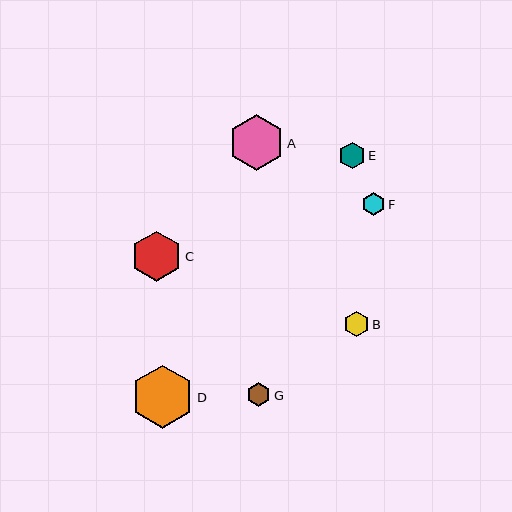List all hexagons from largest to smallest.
From largest to smallest: D, A, C, E, B, G, F.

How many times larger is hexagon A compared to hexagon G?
Hexagon A is approximately 2.3 times the size of hexagon G.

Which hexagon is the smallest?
Hexagon F is the smallest with a size of approximately 23 pixels.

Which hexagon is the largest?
Hexagon D is the largest with a size of approximately 63 pixels.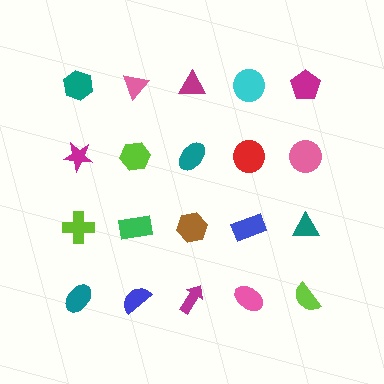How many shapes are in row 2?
5 shapes.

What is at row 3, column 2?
A green rectangle.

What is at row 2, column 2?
A lime hexagon.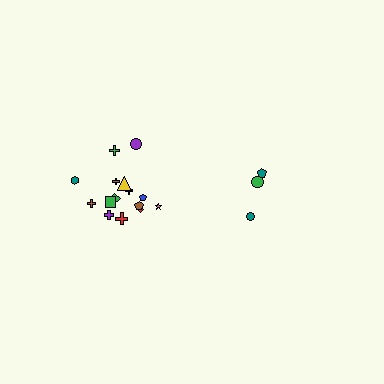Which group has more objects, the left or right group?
The left group.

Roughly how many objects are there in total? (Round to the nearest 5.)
Roughly 20 objects in total.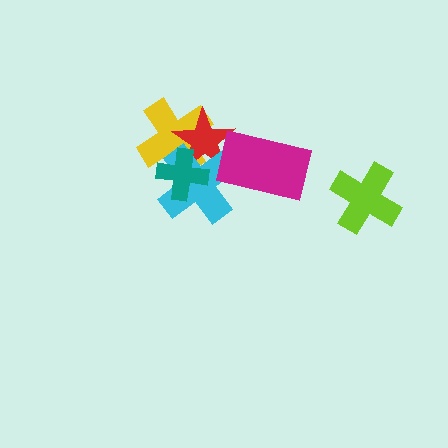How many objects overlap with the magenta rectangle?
2 objects overlap with the magenta rectangle.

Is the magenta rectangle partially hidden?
No, no other shape covers it.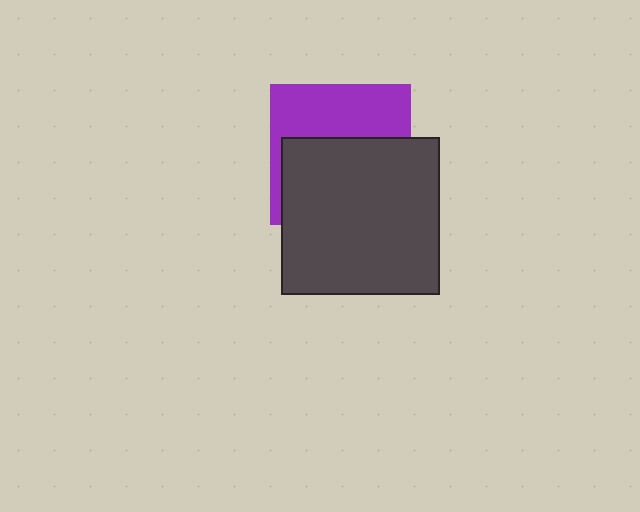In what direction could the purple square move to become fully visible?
The purple square could move up. That would shift it out from behind the dark gray square entirely.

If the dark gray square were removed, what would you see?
You would see the complete purple square.